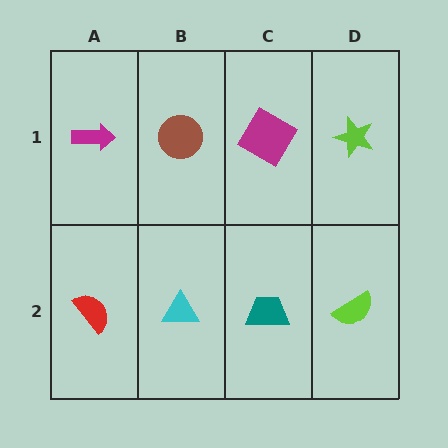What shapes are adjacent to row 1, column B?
A cyan triangle (row 2, column B), a magenta arrow (row 1, column A), a magenta diamond (row 1, column C).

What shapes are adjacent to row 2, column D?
A lime star (row 1, column D), a teal trapezoid (row 2, column C).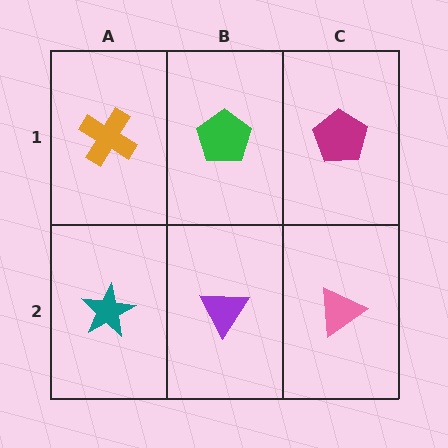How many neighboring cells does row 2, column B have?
3.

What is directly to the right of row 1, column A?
A green pentagon.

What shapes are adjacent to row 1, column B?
A purple triangle (row 2, column B), an orange cross (row 1, column A), a magenta pentagon (row 1, column C).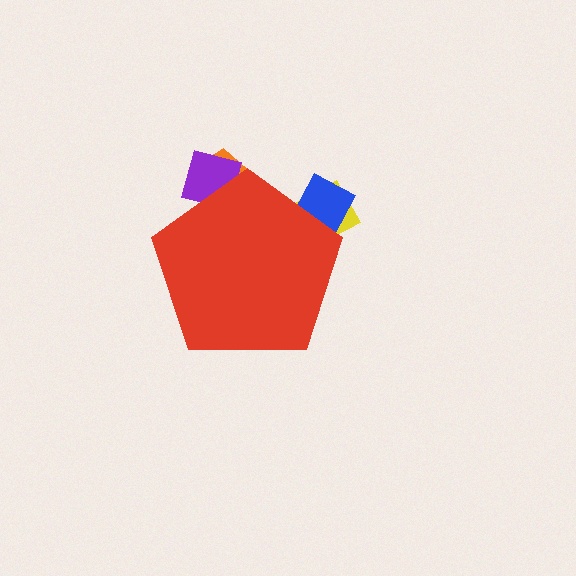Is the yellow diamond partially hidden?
Yes, the yellow diamond is partially hidden behind the red pentagon.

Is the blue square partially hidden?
Yes, the blue square is partially hidden behind the red pentagon.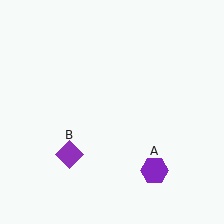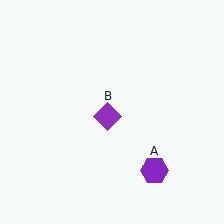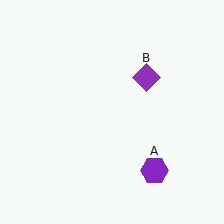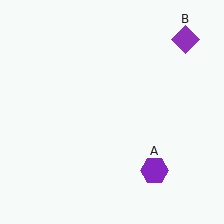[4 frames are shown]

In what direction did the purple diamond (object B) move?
The purple diamond (object B) moved up and to the right.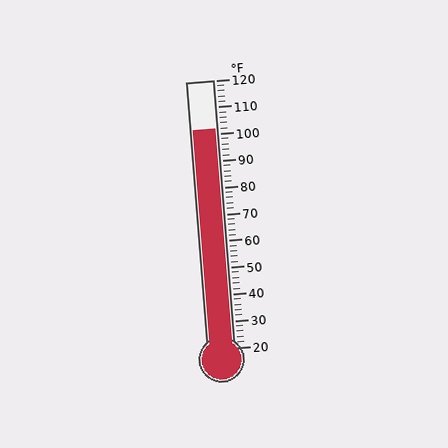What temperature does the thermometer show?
The thermometer shows approximately 102°F.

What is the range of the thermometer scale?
The thermometer scale ranges from 20°F to 120°F.